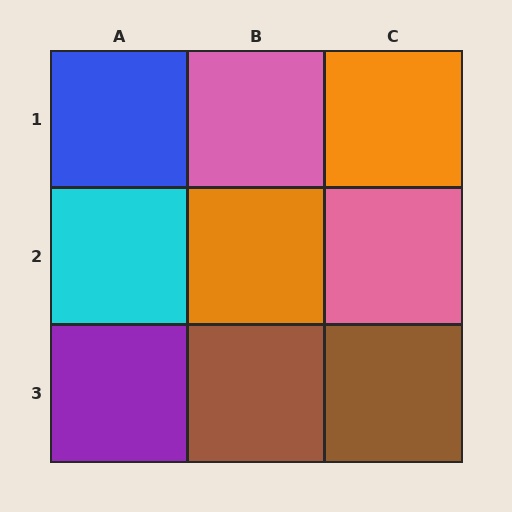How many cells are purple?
1 cell is purple.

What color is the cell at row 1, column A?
Blue.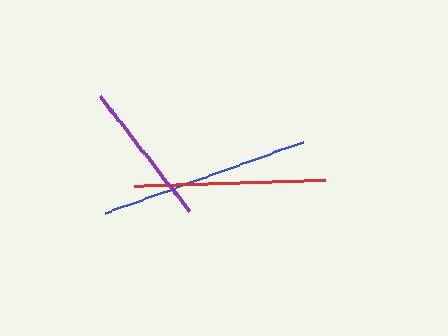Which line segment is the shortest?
The purple line is the shortest at approximately 146 pixels.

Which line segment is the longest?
The blue line is the longest at approximately 210 pixels.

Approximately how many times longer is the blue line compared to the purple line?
The blue line is approximately 1.4 times the length of the purple line.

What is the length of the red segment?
The red segment is approximately 192 pixels long.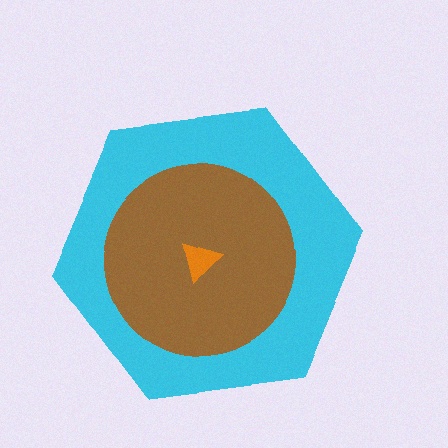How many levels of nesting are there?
3.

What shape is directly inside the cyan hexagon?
The brown circle.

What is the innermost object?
The orange triangle.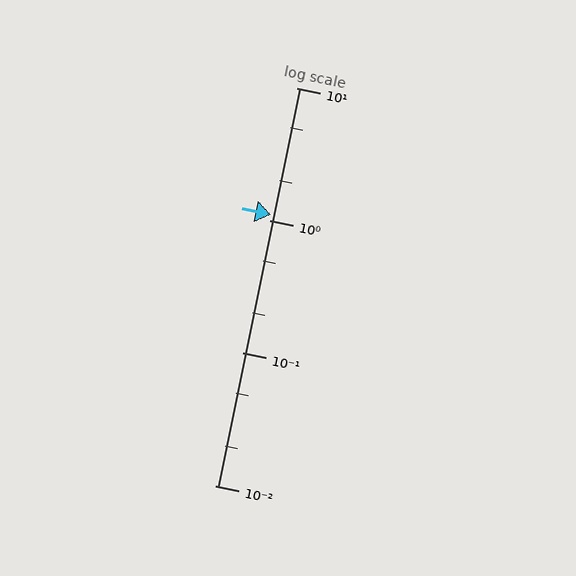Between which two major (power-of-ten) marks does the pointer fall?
The pointer is between 1 and 10.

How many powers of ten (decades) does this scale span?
The scale spans 3 decades, from 0.01 to 10.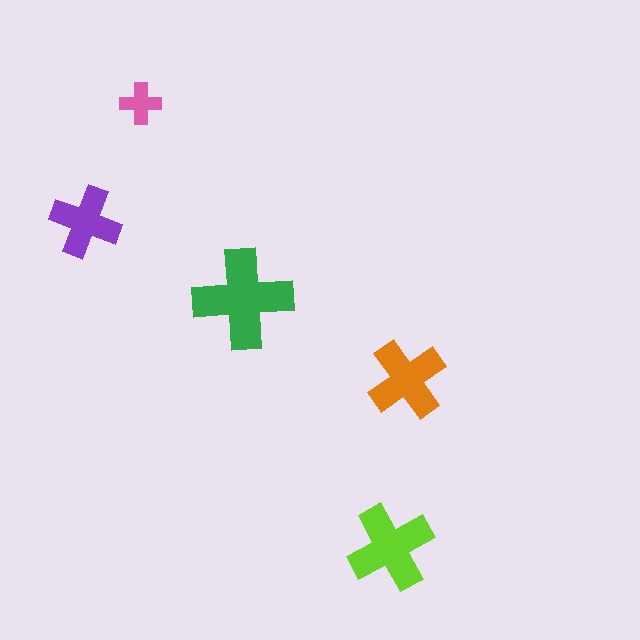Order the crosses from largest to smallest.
the green one, the lime one, the orange one, the purple one, the pink one.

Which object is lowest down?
The lime cross is bottommost.